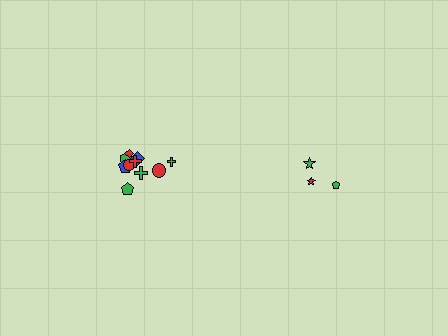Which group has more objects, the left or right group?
The left group.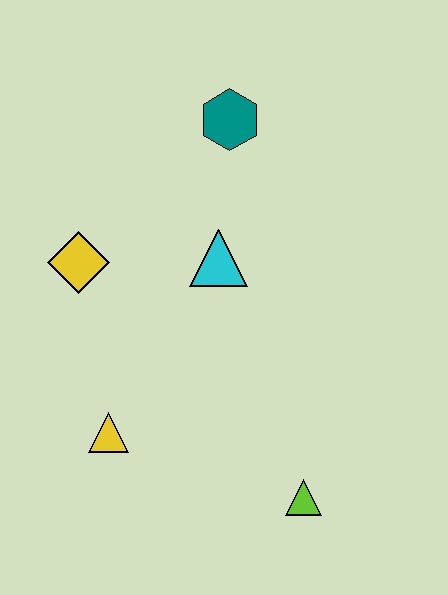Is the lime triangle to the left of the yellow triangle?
No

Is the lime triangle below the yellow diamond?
Yes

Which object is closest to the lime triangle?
The yellow triangle is closest to the lime triangle.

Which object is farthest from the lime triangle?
The teal hexagon is farthest from the lime triangle.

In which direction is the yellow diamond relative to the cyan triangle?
The yellow diamond is to the left of the cyan triangle.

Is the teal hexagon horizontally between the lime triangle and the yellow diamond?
Yes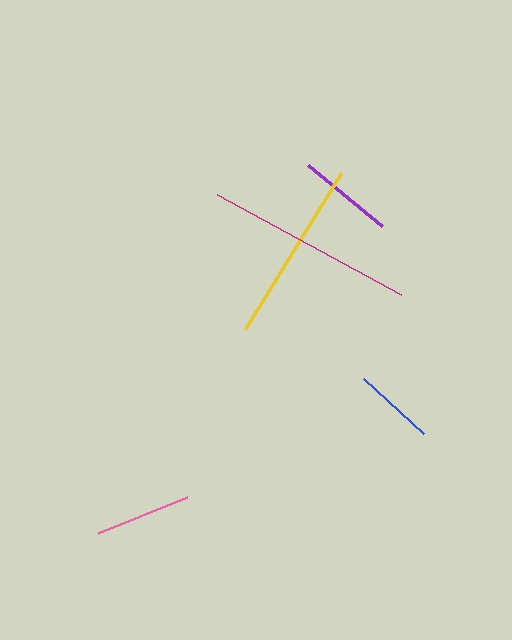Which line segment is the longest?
The magenta line is the longest at approximately 210 pixels.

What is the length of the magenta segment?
The magenta segment is approximately 210 pixels long.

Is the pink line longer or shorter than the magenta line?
The magenta line is longer than the pink line.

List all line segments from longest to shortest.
From longest to shortest: magenta, yellow, pink, purple, blue.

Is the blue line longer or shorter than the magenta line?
The magenta line is longer than the blue line.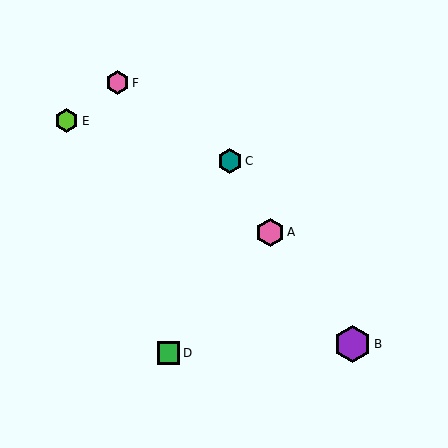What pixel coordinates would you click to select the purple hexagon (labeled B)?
Click at (353, 344) to select the purple hexagon B.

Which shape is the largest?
The purple hexagon (labeled B) is the largest.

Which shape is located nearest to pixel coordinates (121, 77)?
The pink hexagon (labeled F) at (118, 83) is nearest to that location.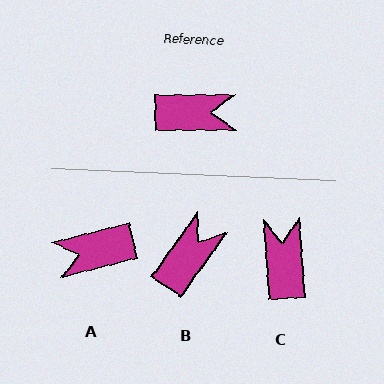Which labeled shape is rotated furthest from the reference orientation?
A, about 167 degrees away.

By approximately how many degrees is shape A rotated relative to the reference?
Approximately 167 degrees clockwise.